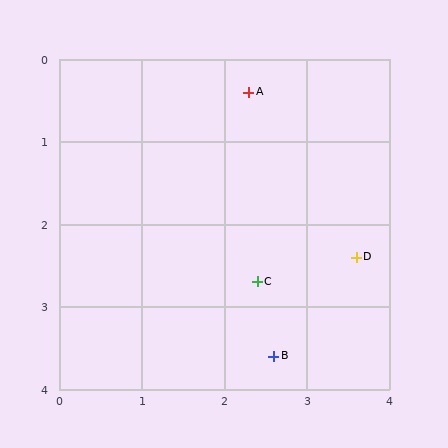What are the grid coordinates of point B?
Point B is at approximately (2.6, 3.6).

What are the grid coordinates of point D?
Point D is at approximately (3.6, 2.4).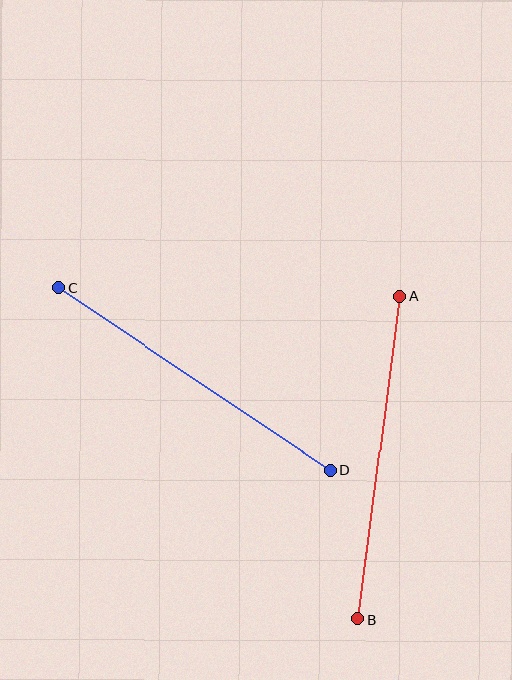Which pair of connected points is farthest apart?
Points C and D are farthest apart.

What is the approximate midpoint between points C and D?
The midpoint is at approximately (195, 379) pixels.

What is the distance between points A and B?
The distance is approximately 326 pixels.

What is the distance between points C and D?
The distance is approximately 327 pixels.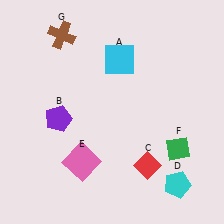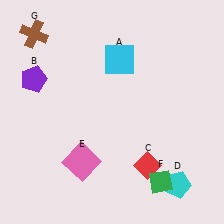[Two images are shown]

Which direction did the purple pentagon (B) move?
The purple pentagon (B) moved up.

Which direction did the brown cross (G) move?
The brown cross (G) moved left.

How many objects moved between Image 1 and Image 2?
3 objects moved between the two images.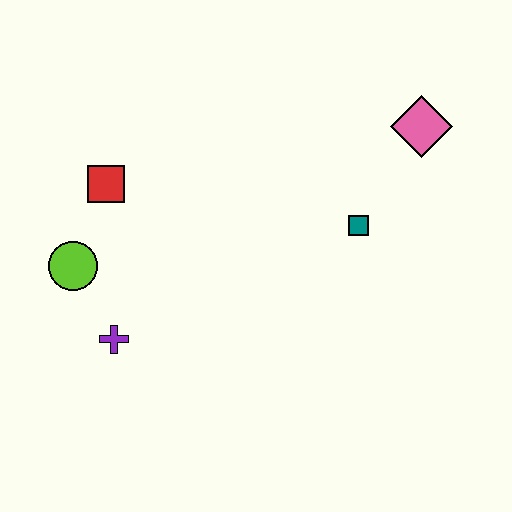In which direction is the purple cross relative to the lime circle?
The purple cross is below the lime circle.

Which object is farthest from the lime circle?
The pink diamond is farthest from the lime circle.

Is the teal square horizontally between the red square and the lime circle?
No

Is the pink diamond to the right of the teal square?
Yes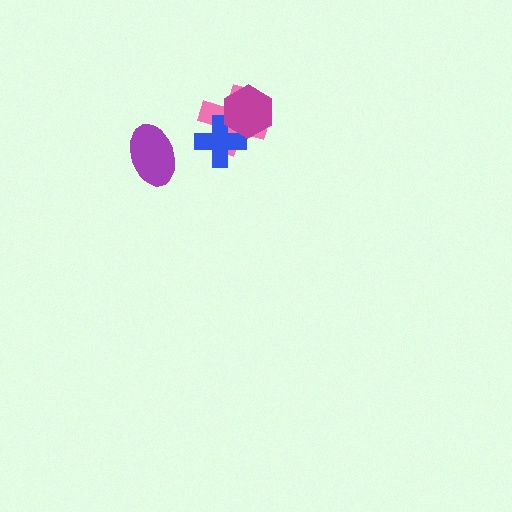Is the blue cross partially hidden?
Yes, it is partially covered by another shape.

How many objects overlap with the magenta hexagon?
2 objects overlap with the magenta hexagon.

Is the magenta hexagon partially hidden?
No, no other shape covers it.